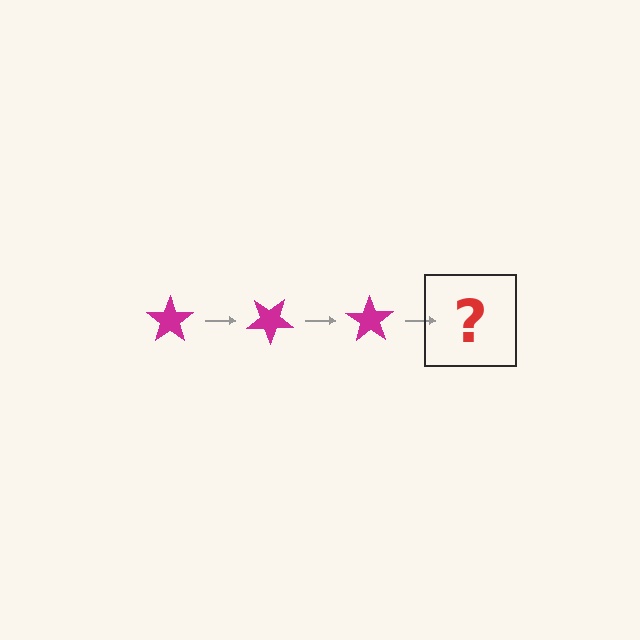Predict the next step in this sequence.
The next step is a magenta star rotated 105 degrees.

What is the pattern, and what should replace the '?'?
The pattern is that the star rotates 35 degrees each step. The '?' should be a magenta star rotated 105 degrees.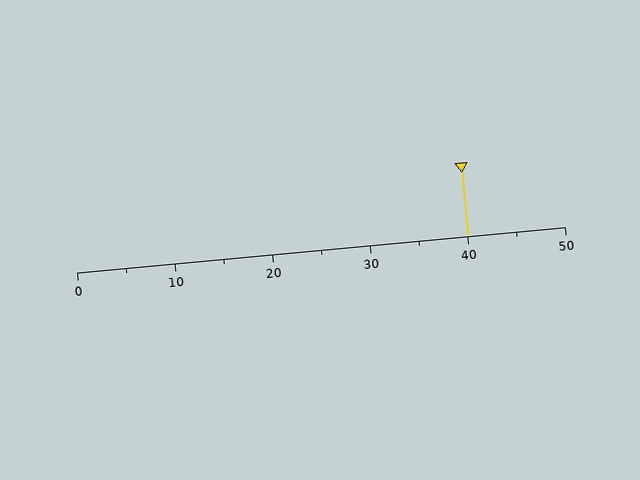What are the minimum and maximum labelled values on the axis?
The axis runs from 0 to 50.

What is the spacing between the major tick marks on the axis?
The major ticks are spaced 10 apart.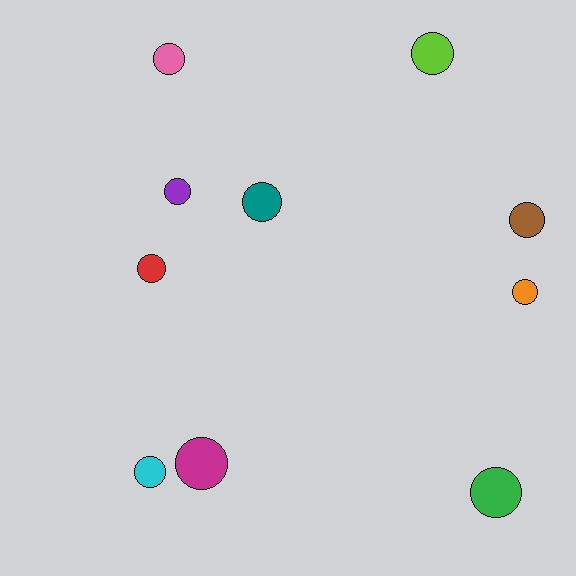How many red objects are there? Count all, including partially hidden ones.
There is 1 red object.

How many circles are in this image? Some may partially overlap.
There are 10 circles.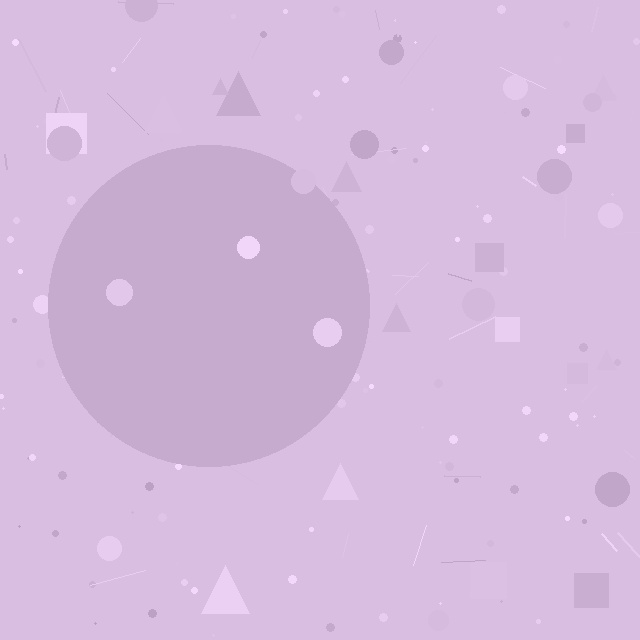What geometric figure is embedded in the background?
A circle is embedded in the background.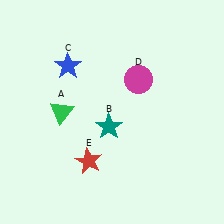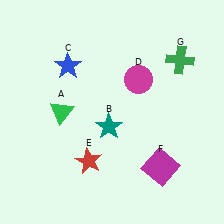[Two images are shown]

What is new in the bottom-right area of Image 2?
A magenta square (F) was added in the bottom-right area of Image 2.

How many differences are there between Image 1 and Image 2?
There are 2 differences between the two images.